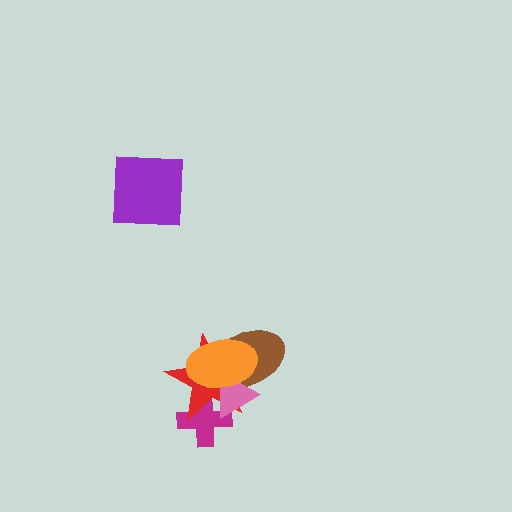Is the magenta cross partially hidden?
Yes, it is partially covered by another shape.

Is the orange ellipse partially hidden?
No, no other shape covers it.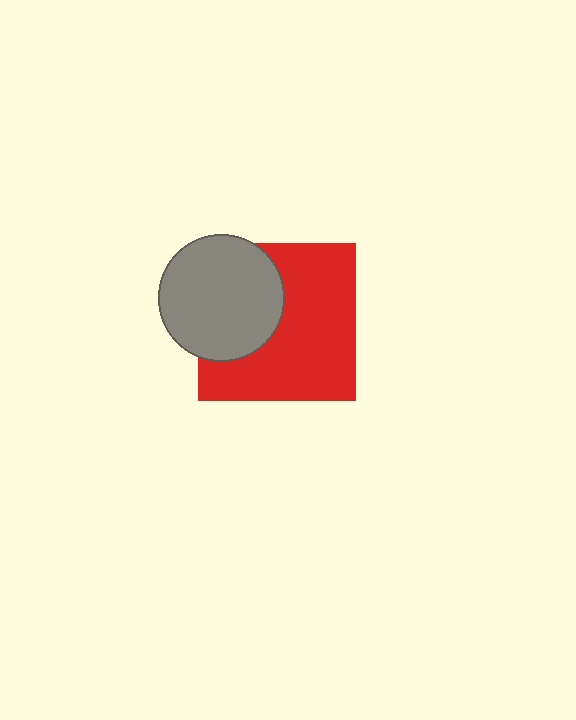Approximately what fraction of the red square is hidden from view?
Roughly 36% of the red square is hidden behind the gray circle.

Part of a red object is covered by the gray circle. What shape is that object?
It is a square.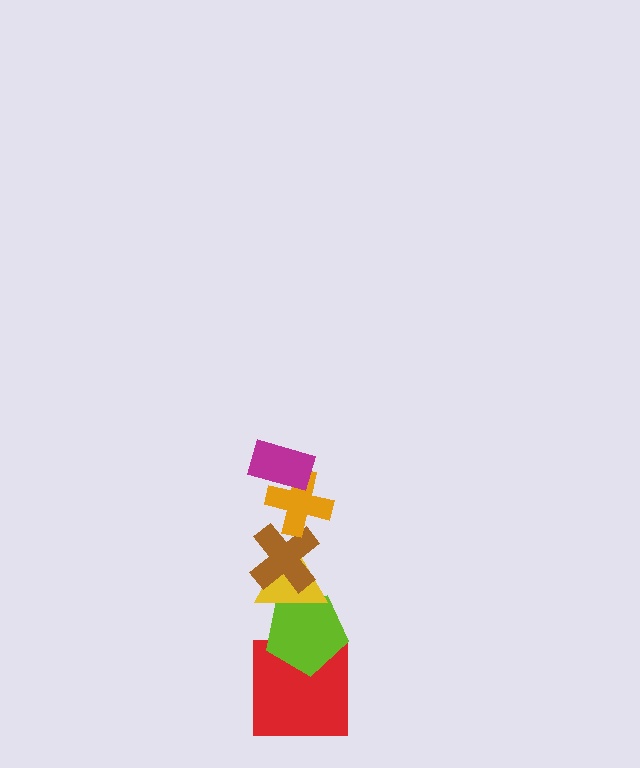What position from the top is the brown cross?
The brown cross is 3rd from the top.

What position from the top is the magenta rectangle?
The magenta rectangle is 1st from the top.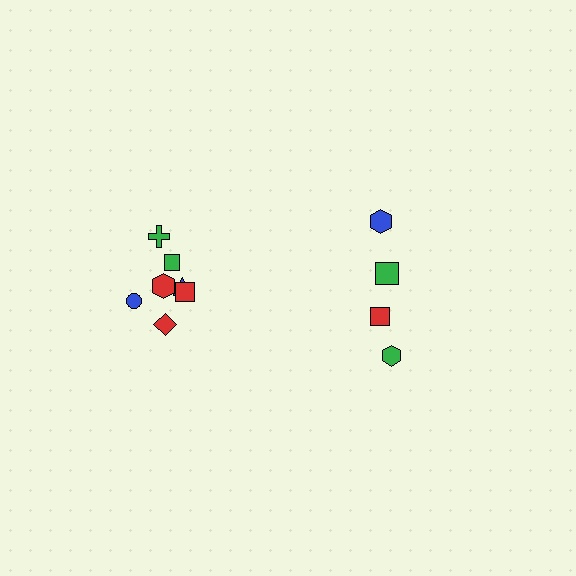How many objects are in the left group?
There are 7 objects.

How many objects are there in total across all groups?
There are 11 objects.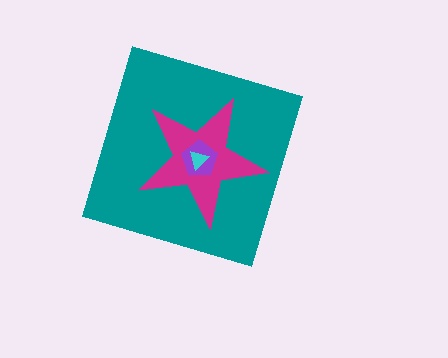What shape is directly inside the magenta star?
The purple pentagon.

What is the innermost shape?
The cyan triangle.